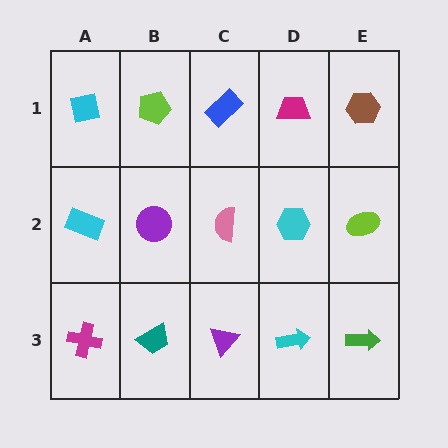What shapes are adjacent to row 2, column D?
A magenta trapezoid (row 1, column D), a cyan arrow (row 3, column D), a pink semicircle (row 2, column C), a lime ellipse (row 2, column E).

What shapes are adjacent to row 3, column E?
A lime ellipse (row 2, column E), a cyan arrow (row 3, column D).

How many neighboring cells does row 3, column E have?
2.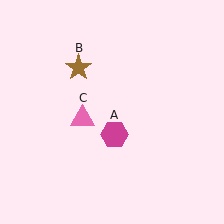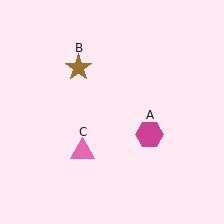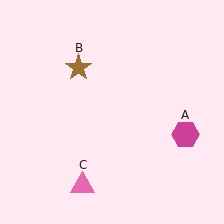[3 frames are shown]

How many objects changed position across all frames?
2 objects changed position: magenta hexagon (object A), pink triangle (object C).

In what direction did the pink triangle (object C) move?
The pink triangle (object C) moved down.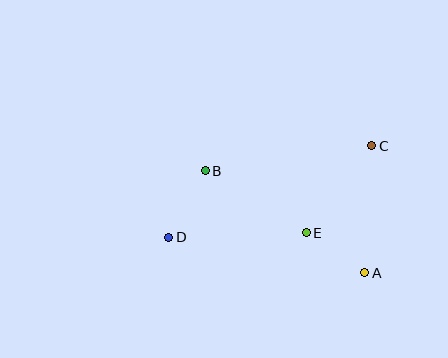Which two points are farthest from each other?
Points C and D are farthest from each other.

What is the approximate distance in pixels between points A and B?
The distance between A and B is approximately 189 pixels.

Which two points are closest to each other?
Points A and E are closest to each other.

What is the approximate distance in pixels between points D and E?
The distance between D and E is approximately 137 pixels.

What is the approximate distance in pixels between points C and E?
The distance between C and E is approximately 109 pixels.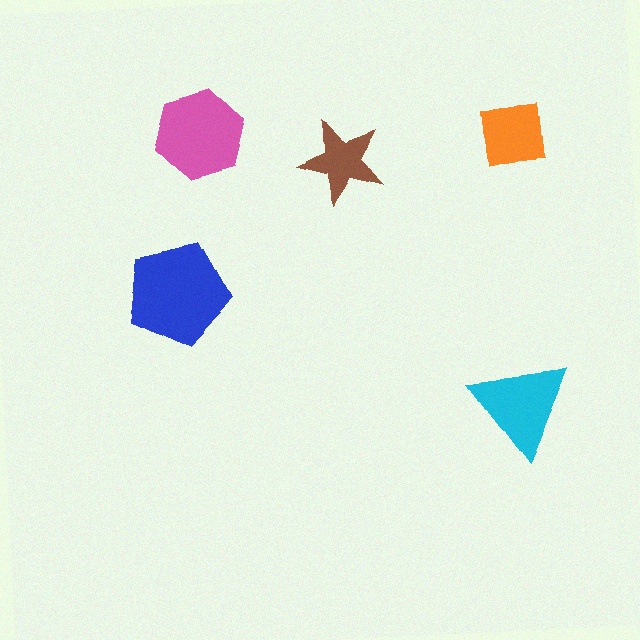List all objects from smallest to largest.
The brown star, the orange square, the cyan triangle, the pink hexagon, the blue pentagon.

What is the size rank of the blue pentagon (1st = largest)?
1st.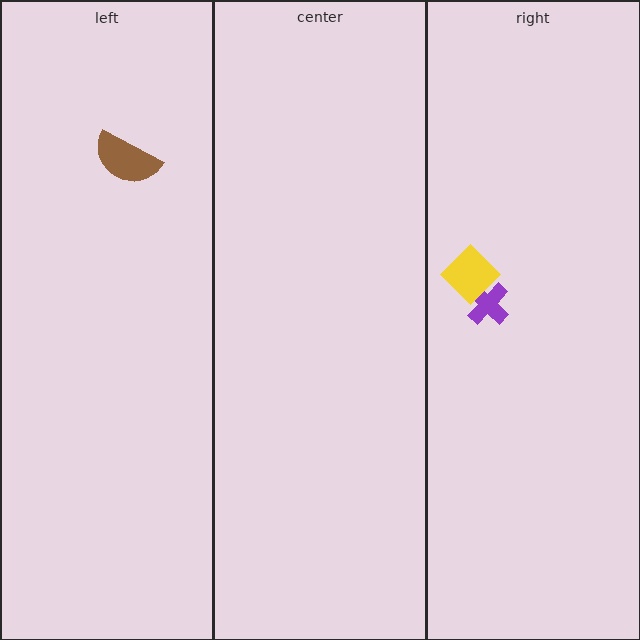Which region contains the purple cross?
The right region.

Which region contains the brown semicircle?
The left region.